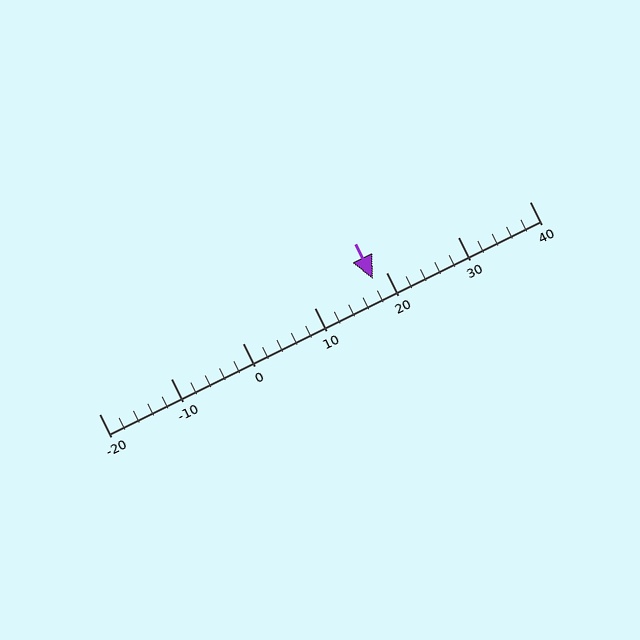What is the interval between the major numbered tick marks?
The major tick marks are spaced 10 units apart.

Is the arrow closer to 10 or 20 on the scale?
The arrow is closer to 20.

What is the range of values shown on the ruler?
The ruler shows values from -20 to 40.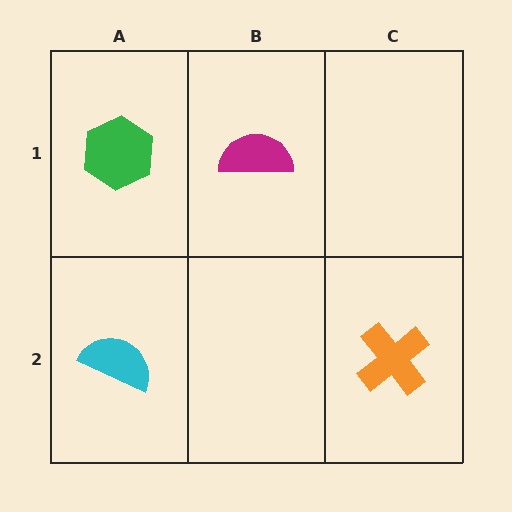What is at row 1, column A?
A green hexagon.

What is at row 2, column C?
An orange cross.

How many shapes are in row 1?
2 shapes.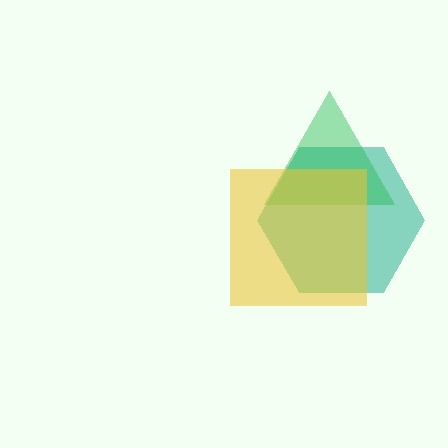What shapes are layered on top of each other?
The layered shapes are: a teal hexagon, a green triangle, a yellow square.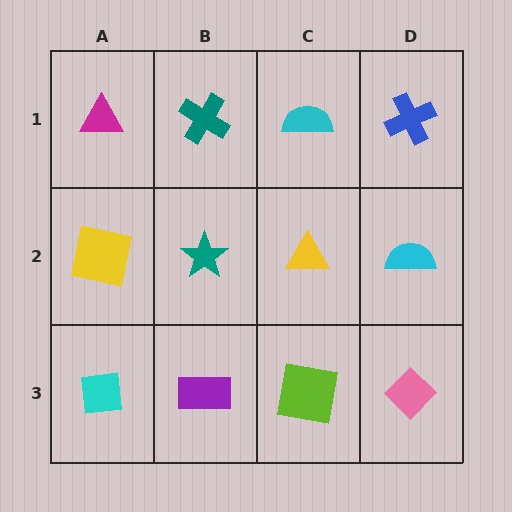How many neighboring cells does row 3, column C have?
3.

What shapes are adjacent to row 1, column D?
A cyan semicircle (row 2, column D), a cyan semicircle (row 1, column C).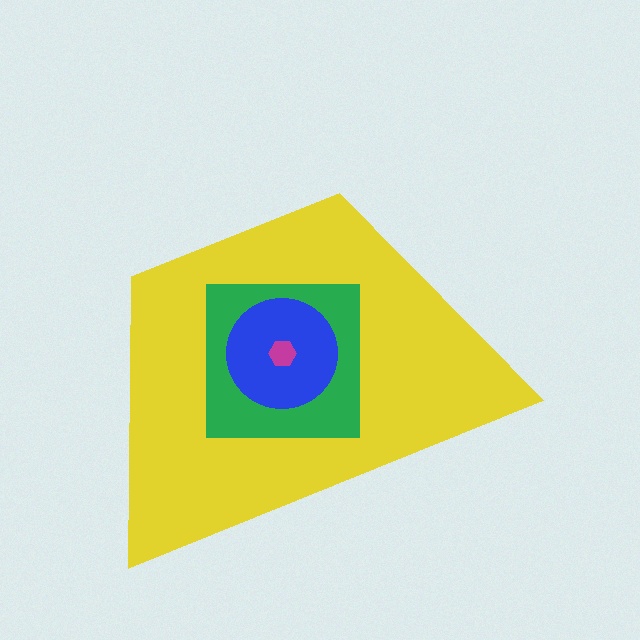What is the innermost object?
The magenta hexagon.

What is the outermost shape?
The yellow trapezoid.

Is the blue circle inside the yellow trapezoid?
Yes.